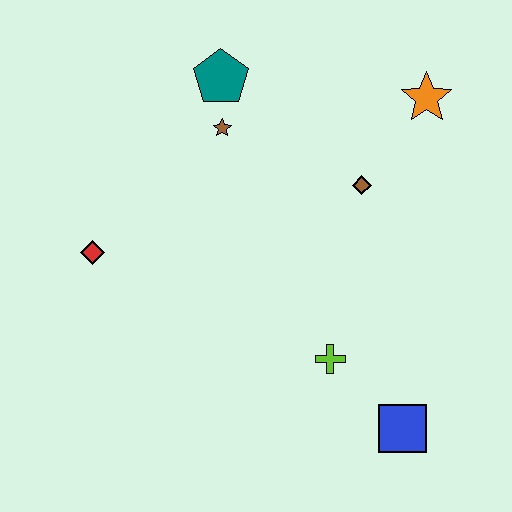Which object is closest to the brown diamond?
The orange star is closest to the brown diamond.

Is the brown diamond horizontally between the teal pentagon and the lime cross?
No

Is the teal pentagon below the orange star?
No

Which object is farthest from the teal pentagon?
The blue square is farthest from the teal pentagon.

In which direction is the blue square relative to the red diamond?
The blue square is to the right of the red diamond.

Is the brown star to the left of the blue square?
Yes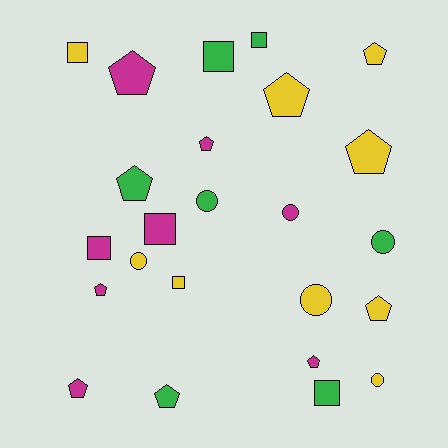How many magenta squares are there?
There are 2 magenta squares.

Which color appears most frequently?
Yellow, with 9 objects.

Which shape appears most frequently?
Pentagon, with 11 objects.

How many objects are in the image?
There are 24 objects.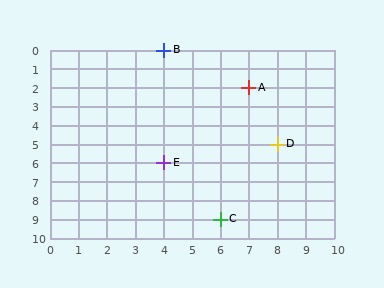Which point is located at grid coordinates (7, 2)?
Point A is at (7, 2).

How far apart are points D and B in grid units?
Points D and B are 4 columns and 5 rows apart (about 6.4 grid units diagonally).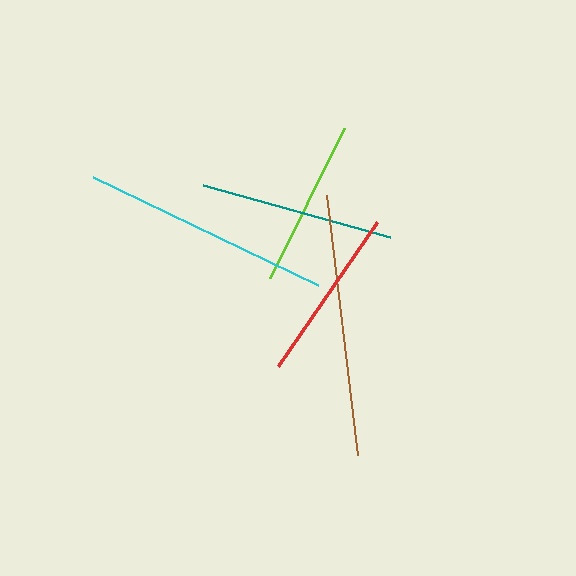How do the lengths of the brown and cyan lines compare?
The brown and cyan lines are approximately the same length.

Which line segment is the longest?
The brown line is the longest at approximately 261 pixels.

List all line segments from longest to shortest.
From longest to shortest: brown, cyan, teal, red, lime.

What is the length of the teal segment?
The teal segment is approximately 194 pixels long.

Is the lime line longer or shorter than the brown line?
The brown line is longer than the lime line.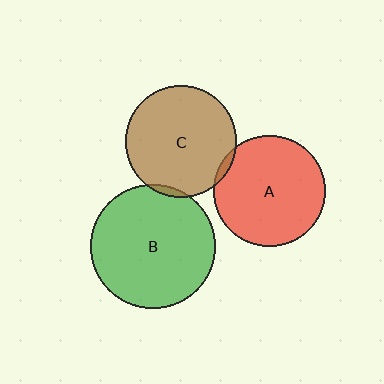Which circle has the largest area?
Circle B (green).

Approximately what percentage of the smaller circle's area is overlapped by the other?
Approximately 5%.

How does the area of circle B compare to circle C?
Approximately 1.2 times.